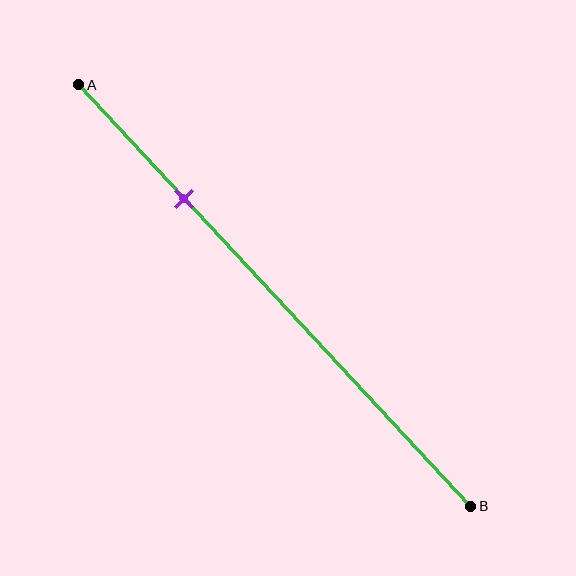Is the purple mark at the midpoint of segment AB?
No, the mark is at about 25% from A, not at the 50% midpoint.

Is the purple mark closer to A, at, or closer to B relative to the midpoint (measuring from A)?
The purple mark is closer to point A than the midpoint of segment AB.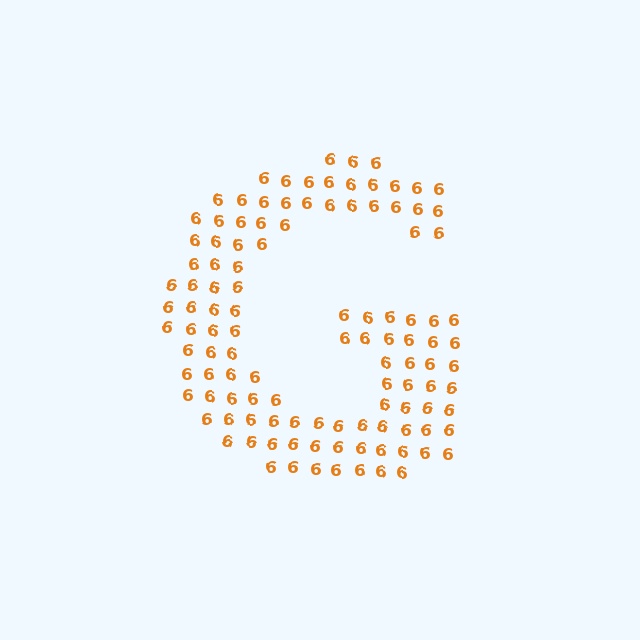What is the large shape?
The large shape is the letter G.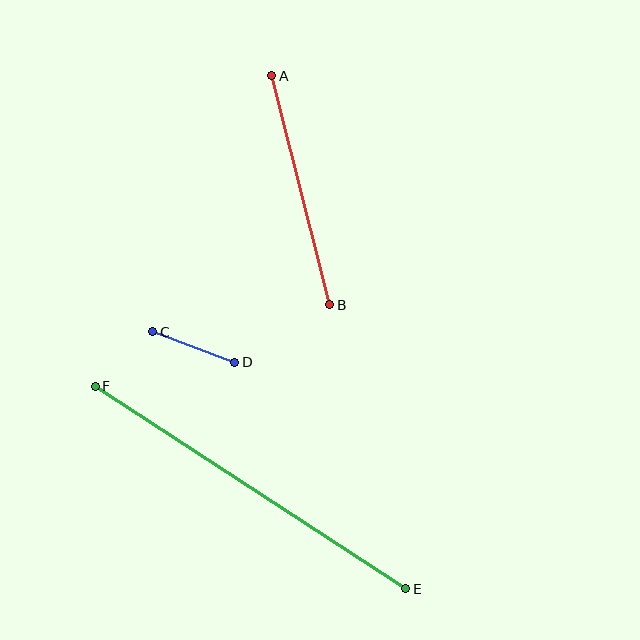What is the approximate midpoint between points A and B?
The midpoint is at approximately (301, 190) pixels.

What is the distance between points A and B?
The distance is approximately 236 pixels.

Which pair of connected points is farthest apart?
Points E and F are farthest apart.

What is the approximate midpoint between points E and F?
The midpoint is at approximately (250, 488) pixels.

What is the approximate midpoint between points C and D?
The midpoint is at approximately (194, 347) pixels.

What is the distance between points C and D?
The distance is approximately 87 pixels.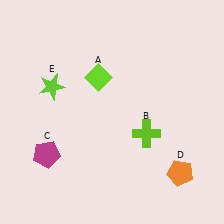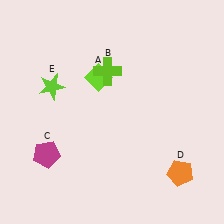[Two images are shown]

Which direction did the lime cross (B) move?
The lime cross (B) moved up.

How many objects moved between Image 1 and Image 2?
1 object moved between the two images.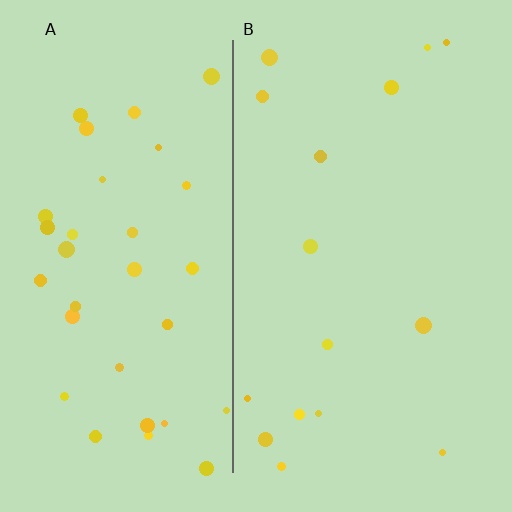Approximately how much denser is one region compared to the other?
Approximately 2.2× — region A over region B.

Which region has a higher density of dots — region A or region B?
A (the left).